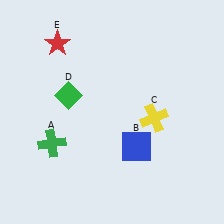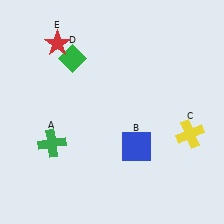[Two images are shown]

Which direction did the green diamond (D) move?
The green diamond (D) moved up.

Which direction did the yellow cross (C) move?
The yellow cross (C) moved right.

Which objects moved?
The objects that moved are: the yellow cross (C), the green diamond (D).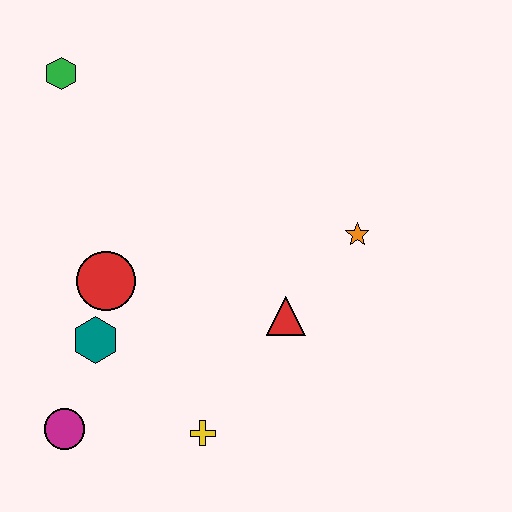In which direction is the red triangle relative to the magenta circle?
The red triangle is to the right of the magenta circle.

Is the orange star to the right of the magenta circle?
Yes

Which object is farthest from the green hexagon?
The yellow cross is farthest from the green hexagon.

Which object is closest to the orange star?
The red triangle is closest to the orange star.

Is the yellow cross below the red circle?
Yes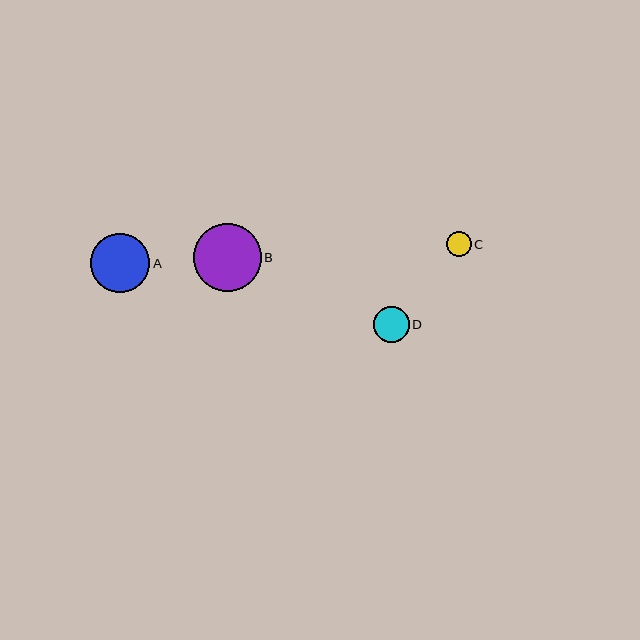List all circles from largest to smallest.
From largest to smallest: B, A, D, C.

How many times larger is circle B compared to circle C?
Circle B is approximately 2.7 times the size of circle C.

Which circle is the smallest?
Circle C is the smallest with a size of approximately 25 pixels.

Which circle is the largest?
Circle B is the largest with a size of approximately 68 pixels.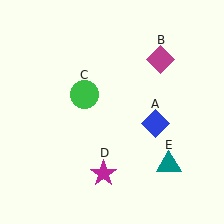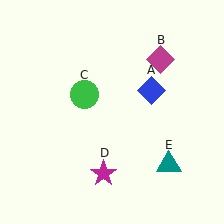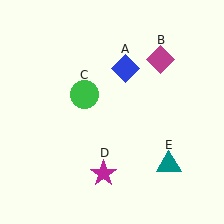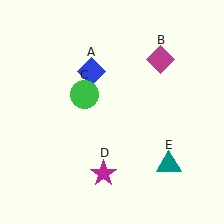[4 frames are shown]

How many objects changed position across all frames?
1 object changed position: blue diamond (object A).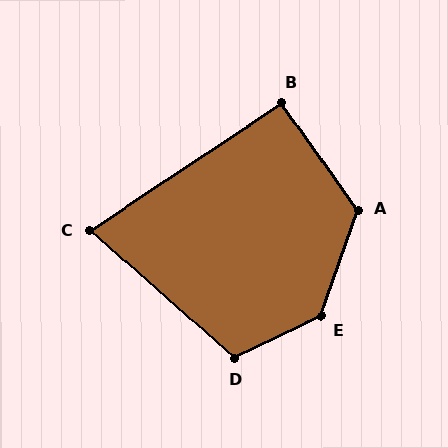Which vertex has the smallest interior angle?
C, at approximately 75 degrees.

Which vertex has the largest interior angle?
E, at approximately 134 degrees.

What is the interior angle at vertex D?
Approximately 113 degrees (obtuse).